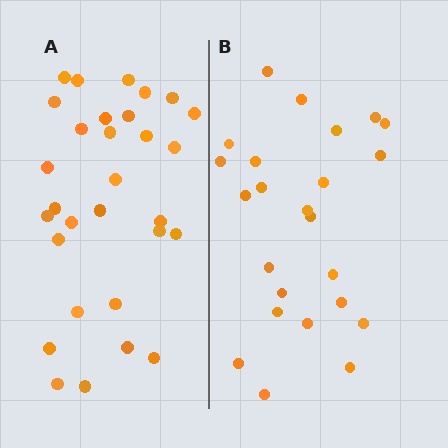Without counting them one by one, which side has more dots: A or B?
Region A (the left region) has more dots.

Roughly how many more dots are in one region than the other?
Region A has about 6 more dots than region B.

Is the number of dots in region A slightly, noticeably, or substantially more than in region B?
Region A has noticeably more, but not dramatically so. The ratio is roughly 1.2 to 1.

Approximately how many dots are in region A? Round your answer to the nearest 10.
About 30 dots.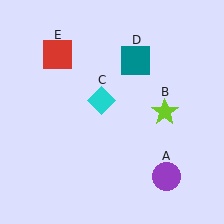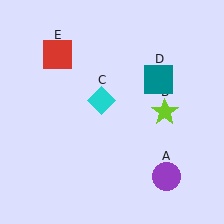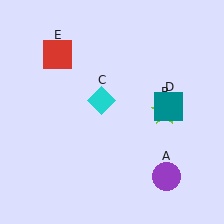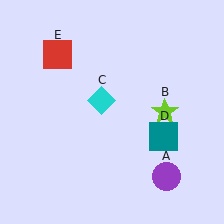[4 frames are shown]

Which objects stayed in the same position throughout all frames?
Purple circle (object A) and lime star (object B) and cyan diamond (object C) and red square (object E) remained stationary.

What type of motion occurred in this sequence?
The teal square (object D) rotated clockwise around the center of the scene.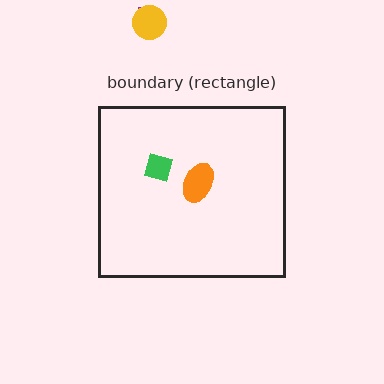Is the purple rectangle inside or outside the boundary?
Outside.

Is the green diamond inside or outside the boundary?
Inside.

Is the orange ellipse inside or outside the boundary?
Inside.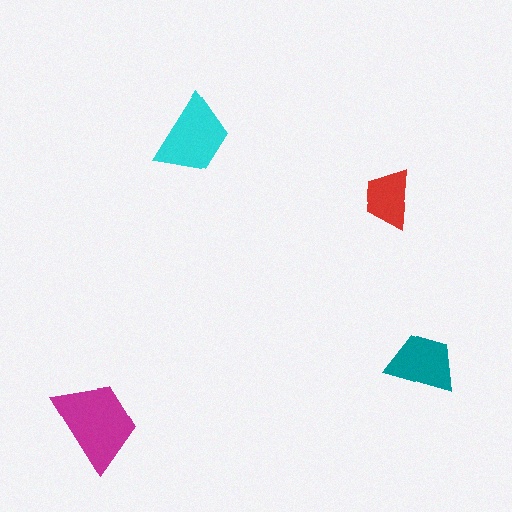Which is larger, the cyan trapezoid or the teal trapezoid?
The cyan one.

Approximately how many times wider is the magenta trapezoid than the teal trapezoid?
About 1.5 times wider.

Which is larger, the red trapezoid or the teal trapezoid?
The teal one.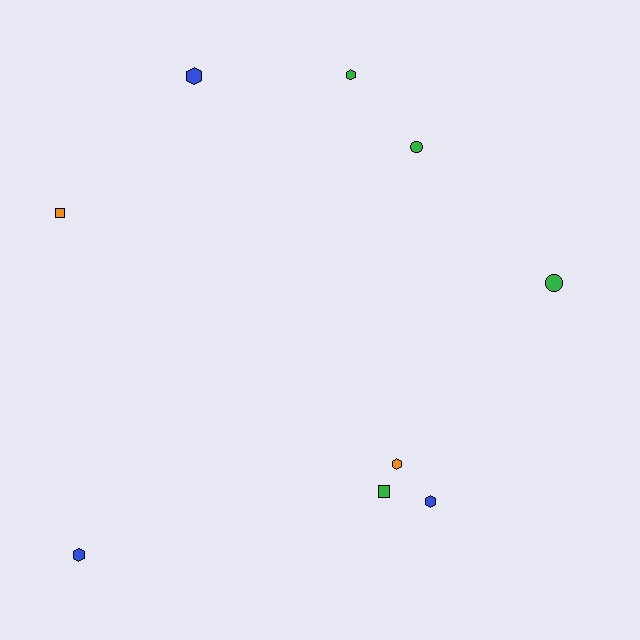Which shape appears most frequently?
Hexagon, with 5 objects.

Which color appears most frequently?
Green, with 4 objects.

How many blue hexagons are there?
There are 3 blue hexagons.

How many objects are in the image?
There are 9 objects.